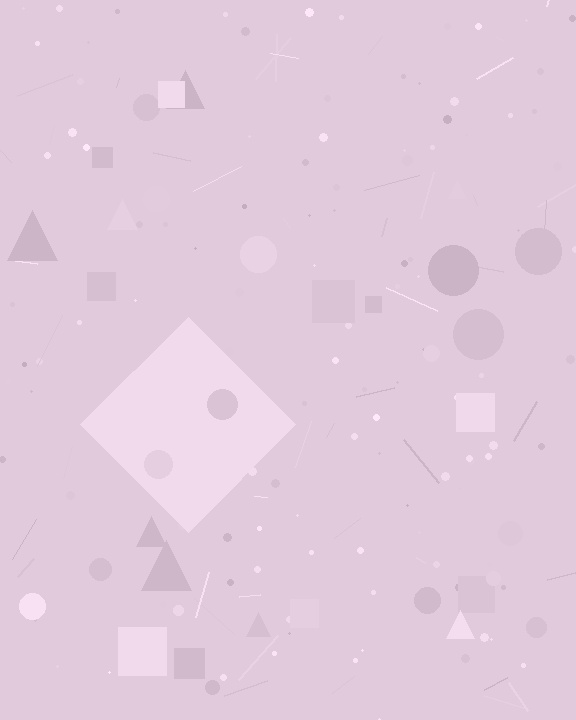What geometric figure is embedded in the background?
A diamond is embedded in the background.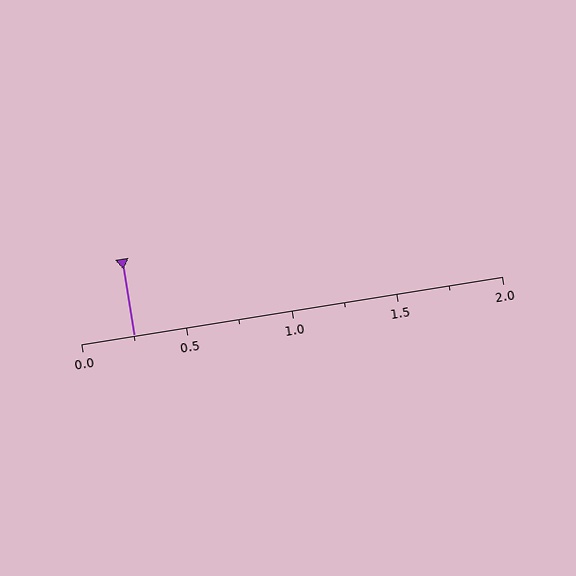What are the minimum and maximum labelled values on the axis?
The axis runs from 0.0 to 2.0.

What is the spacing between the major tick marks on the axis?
The major ticks are spaced 0.5 apart.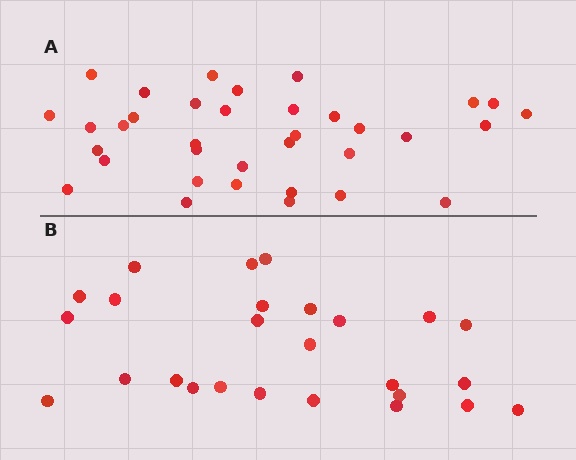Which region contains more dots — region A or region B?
Region A (the top region) has more dots.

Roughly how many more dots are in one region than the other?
Region A has roughly 8 or so more dots than region B.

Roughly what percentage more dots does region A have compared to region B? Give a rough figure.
About 35% more.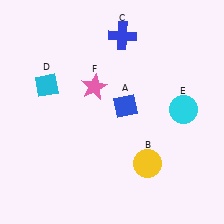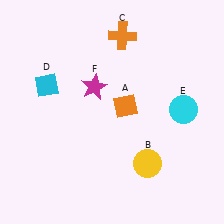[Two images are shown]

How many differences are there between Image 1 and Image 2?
There are 3 differences between the two images.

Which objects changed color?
A changed from blue to orange. C changed from blue to orange. F changed from pink to magenta.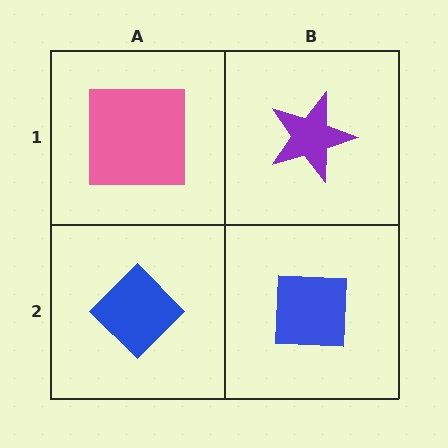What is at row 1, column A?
A pink square.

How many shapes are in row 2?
2 shapes.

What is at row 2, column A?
A blue diamond.